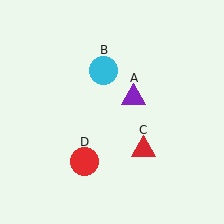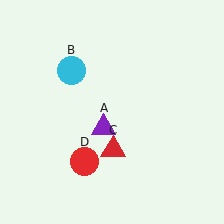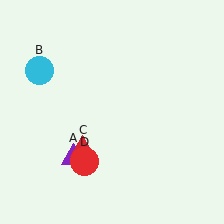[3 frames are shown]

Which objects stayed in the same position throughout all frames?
Red circle (object D) remained stationary.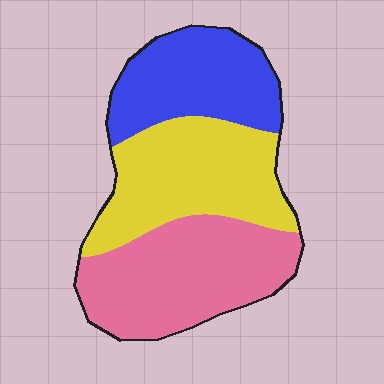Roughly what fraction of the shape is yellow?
Yellow covers 35% of the shape.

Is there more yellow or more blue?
Yellow.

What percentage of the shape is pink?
Pink takes up about three eighths (3/8) of the shape.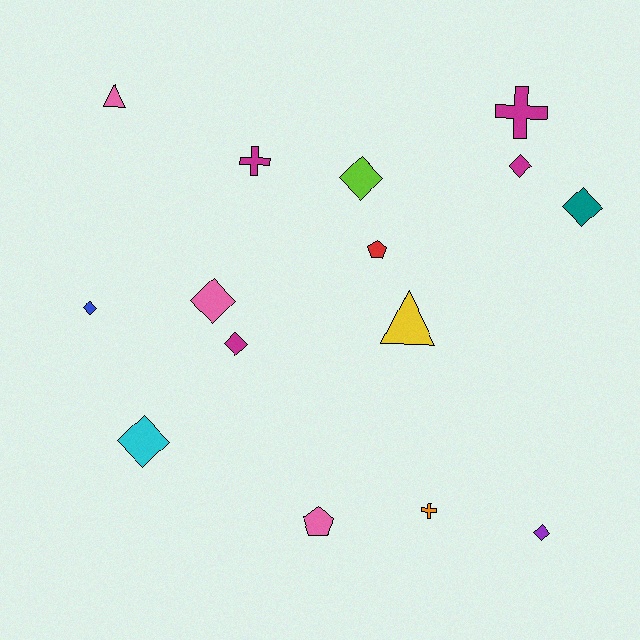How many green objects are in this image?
There are no green objects.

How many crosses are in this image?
There are 3 crosses.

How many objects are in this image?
There are 15 objects.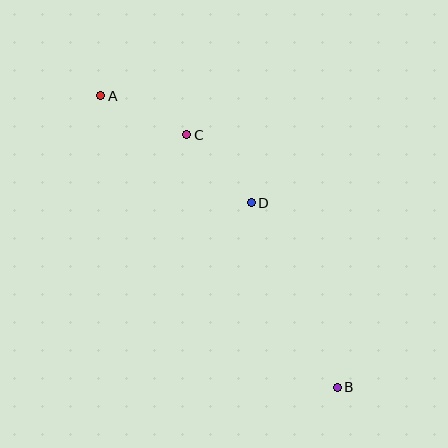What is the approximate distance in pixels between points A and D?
The distance between A and D is approximately 185 pixels.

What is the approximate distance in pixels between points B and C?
The distance between B and C is approximately 293 pixels.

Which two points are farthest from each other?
Points A and B are farthest from each other.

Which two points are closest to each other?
Points C and D are closest to each other.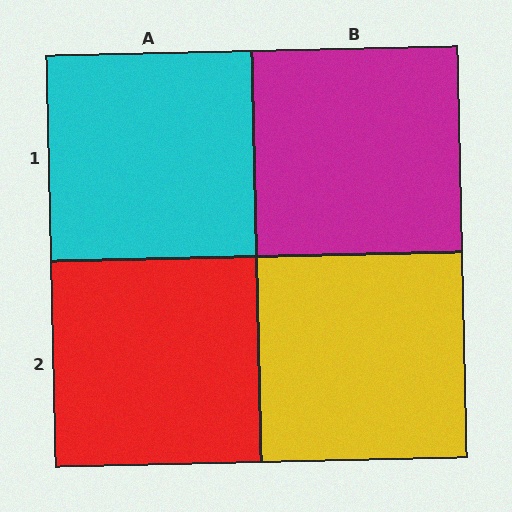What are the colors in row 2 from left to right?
Red, yellow.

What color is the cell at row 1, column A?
Cyan.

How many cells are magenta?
1 cell is magenta.